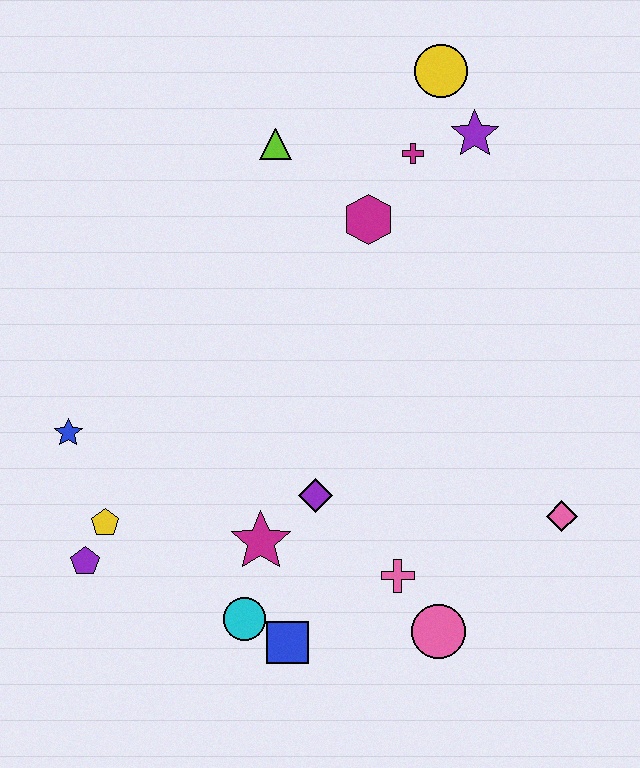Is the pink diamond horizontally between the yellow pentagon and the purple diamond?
No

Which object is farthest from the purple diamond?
The yellow circle is farthest from the purple diamond.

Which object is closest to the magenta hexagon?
The magenta cross is closest to the magenta hexagon.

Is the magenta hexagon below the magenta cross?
Yes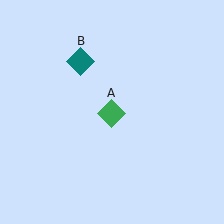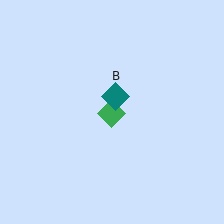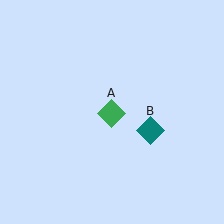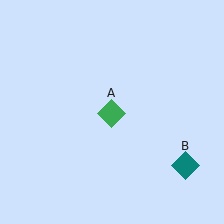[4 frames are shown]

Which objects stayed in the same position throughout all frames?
Green diamond (object A) remained stationary.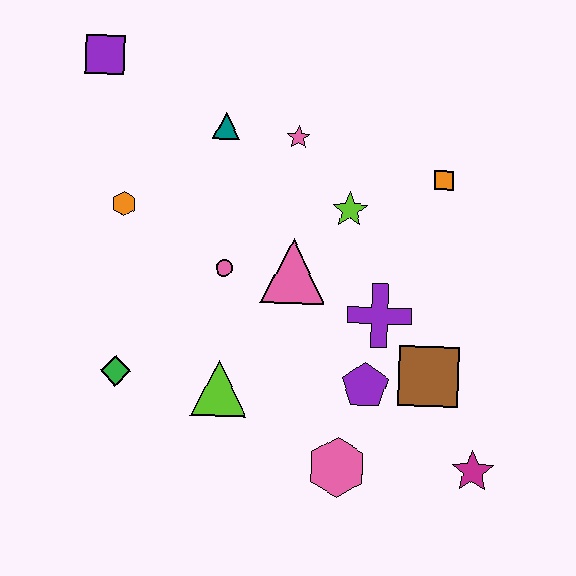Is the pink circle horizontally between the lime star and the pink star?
No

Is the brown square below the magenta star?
No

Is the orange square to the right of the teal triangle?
Yes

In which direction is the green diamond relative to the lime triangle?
The green diamond is to the left of the lime triangle.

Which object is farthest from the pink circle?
The magenta star is farthest from the pink circle.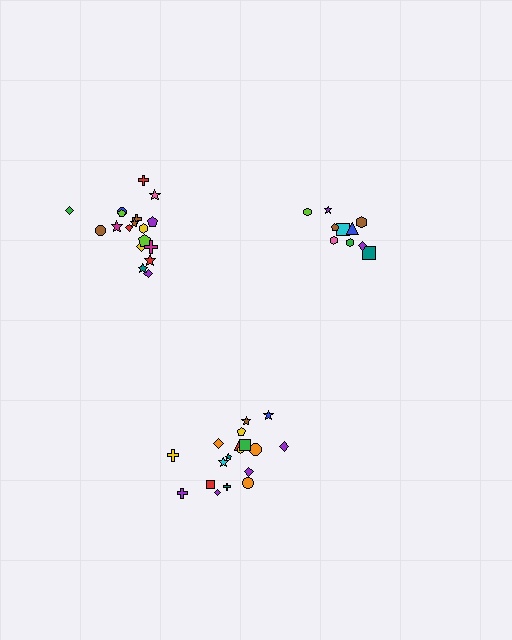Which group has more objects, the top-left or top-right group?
The top-left group.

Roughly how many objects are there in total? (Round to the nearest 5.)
Roughly 45 objects in total.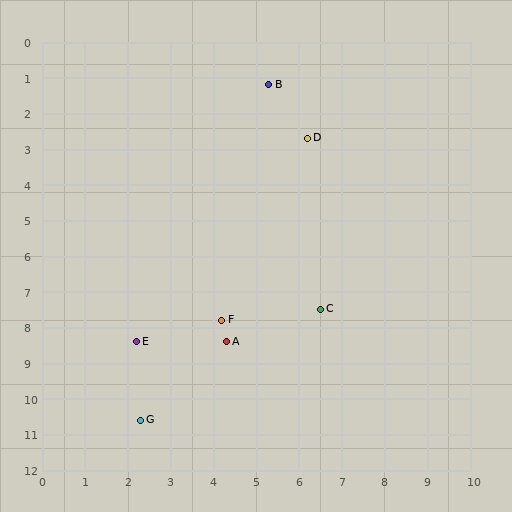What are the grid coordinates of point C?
Point C is at approximately (6.5, 7.5).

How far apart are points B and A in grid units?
Points B and A are about 7.3 grid units apart.